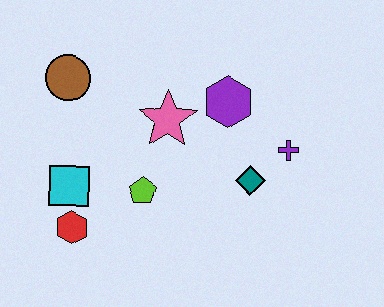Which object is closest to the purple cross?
The teal diamond is closest to the purple cross.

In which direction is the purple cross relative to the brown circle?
The purple cross is to the right of the brown circle.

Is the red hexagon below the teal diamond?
Yes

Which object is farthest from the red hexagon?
The purple cross is farthest from the red hexagon.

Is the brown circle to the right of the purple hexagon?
No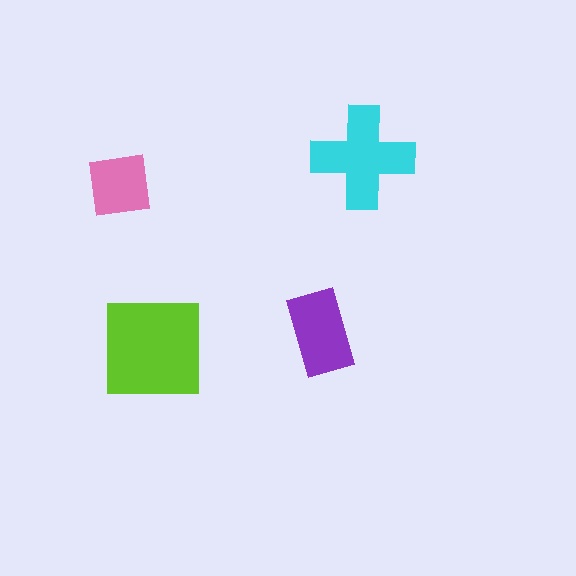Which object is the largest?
The lime square.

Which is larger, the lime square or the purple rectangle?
The lime square.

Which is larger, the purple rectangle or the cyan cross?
The cyan cross.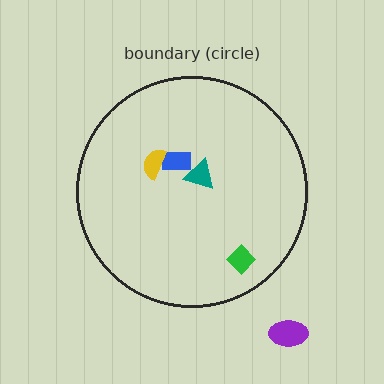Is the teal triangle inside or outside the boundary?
Inside.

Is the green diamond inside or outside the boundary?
Inside.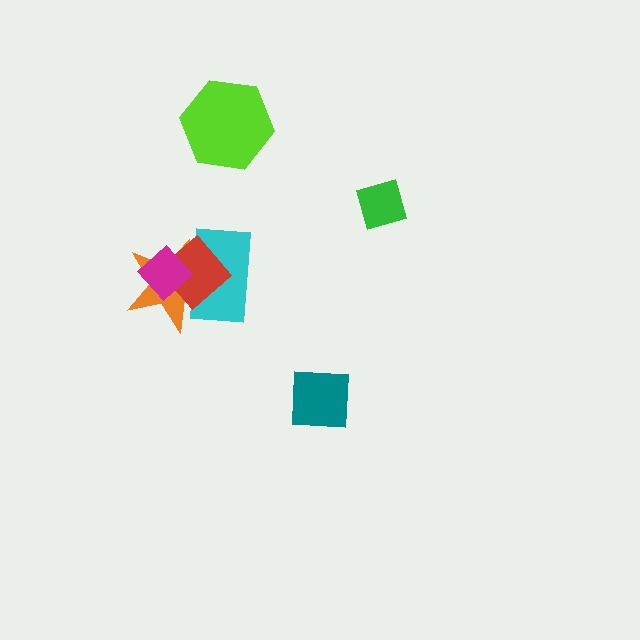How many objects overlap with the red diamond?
3 objects overlap with the red diamond.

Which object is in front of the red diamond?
The magenta diamond is in front of the red diamond.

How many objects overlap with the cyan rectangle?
3 objects overlap with the cyan rectangle.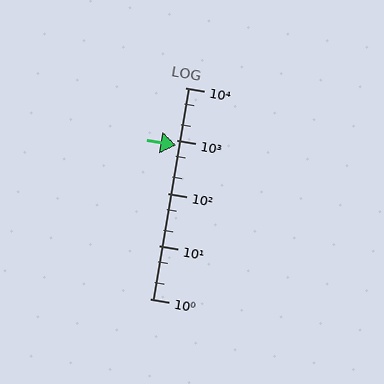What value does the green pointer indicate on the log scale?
The pointer indicates approximately 800.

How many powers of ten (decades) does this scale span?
The scale spans 4 decades, from 1 to 10000.